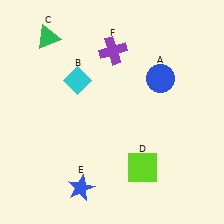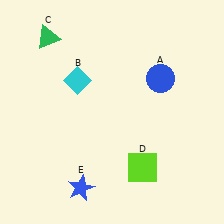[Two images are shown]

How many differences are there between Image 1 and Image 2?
There is 1 difference between the two images.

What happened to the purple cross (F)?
The purple cross (F) was removed in Image 2. It was in the top-right area of Image 1.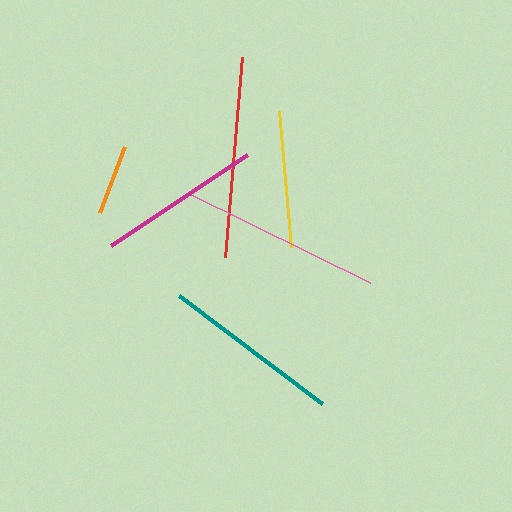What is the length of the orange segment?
The orange segment is approximately 70 pixels long.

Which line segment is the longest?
The pink line is the longest at approximately 202 pixels.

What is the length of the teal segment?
The teal segment is approximately 179 pixels long.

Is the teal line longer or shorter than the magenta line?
The teal line is longer than the magenta line.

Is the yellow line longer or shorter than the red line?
The red line is longer than the yellow line.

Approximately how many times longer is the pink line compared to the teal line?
The pink line is approximately 1.1 times the length of the teal line.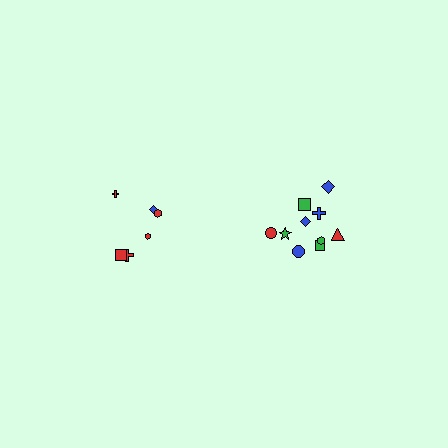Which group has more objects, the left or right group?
The right group.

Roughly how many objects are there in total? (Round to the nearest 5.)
Roughly 15 objects in total.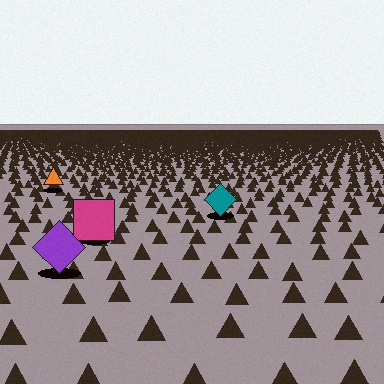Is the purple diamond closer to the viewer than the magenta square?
Yes. The purple diamond is closer — you can tell from the texture gradient: the ground texture is coarser near it.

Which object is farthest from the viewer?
The orange triangle is farthest from the viewer. It appears smaller and the ground texture around it is denser.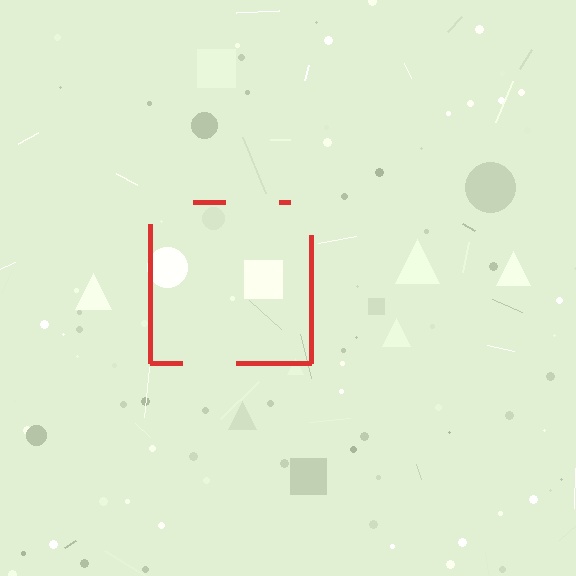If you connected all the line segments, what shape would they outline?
They would outline a square.